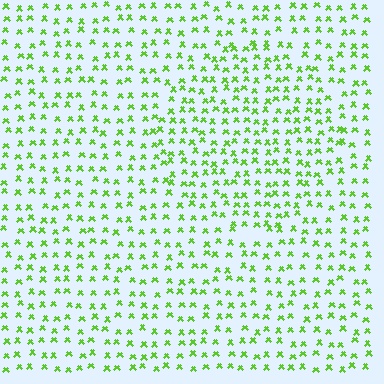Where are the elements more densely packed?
The elements are more densely packed inside the circle boundary.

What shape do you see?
I see a circle.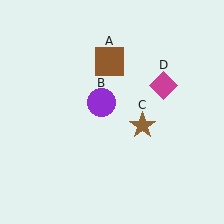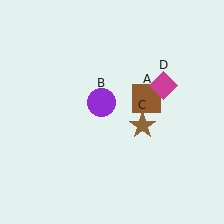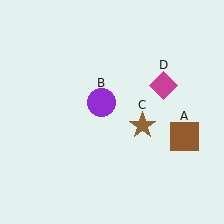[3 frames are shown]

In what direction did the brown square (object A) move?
The brown square (object A) moved down and to the right.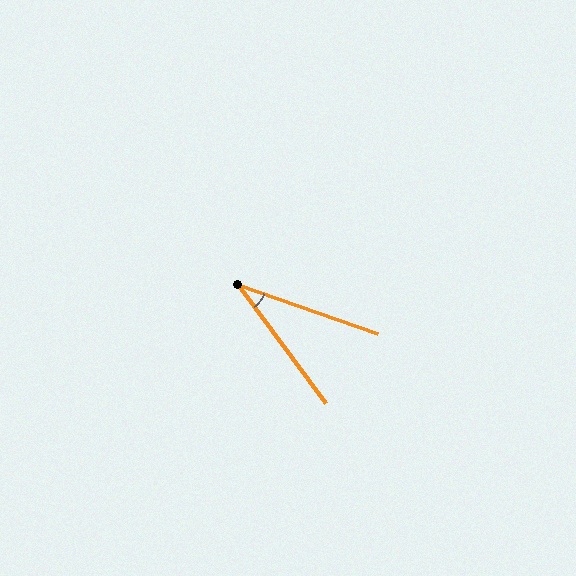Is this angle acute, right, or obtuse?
It is acute.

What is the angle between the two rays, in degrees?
Approximately 34 degrees.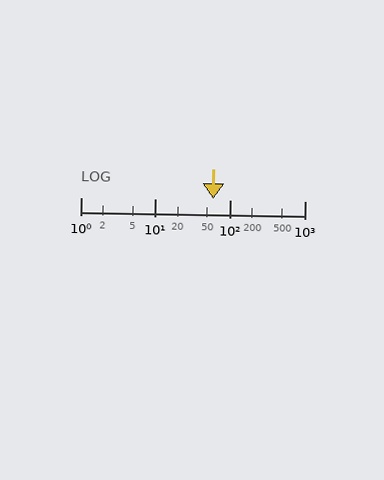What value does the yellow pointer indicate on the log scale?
The pointer indicates approximately 60.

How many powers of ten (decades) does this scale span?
The scale spans 3 decades, from 1 to 1000.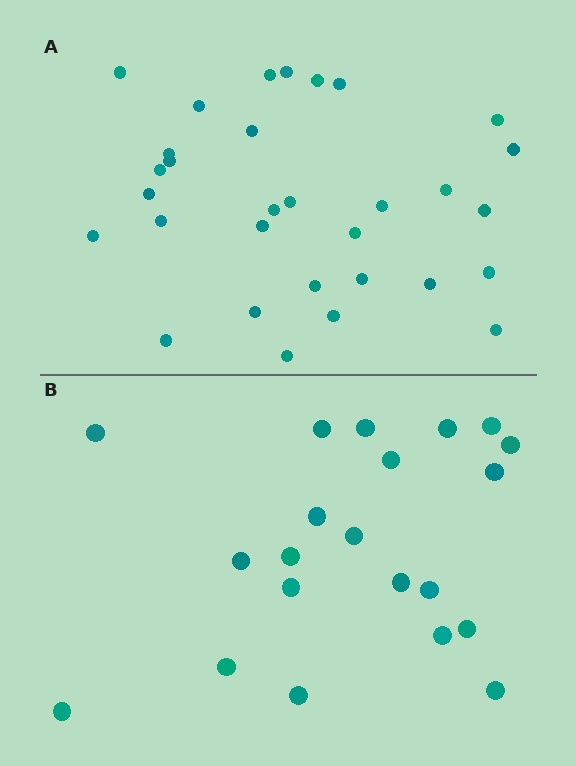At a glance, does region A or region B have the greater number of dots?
Region A (the top region) has more dots.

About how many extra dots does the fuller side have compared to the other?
Region A has roughly 10 or so more dots than region B.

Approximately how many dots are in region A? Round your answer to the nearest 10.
About 30 dots. (The exact count is 31, which rounds to 30.)